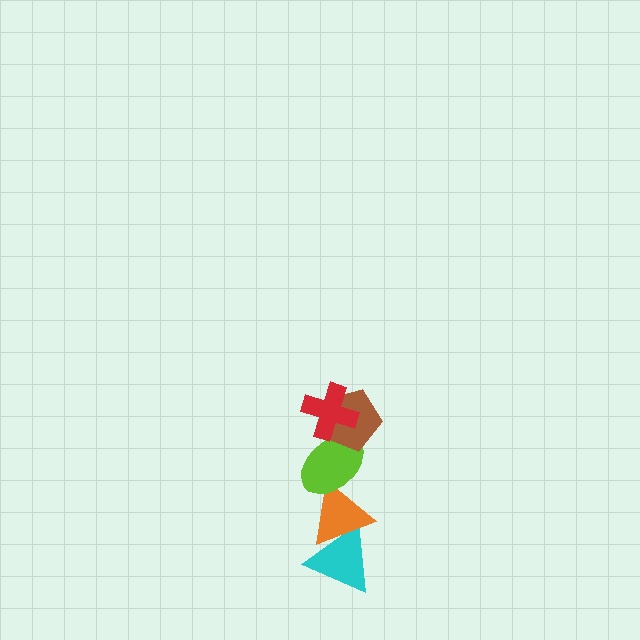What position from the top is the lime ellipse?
The lime ellipse is 3rd from the top.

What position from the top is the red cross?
The red cross is 1st from the top.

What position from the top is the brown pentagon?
The brown pentagon is 2nd from the top.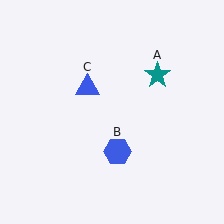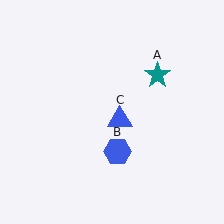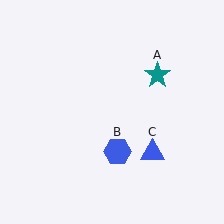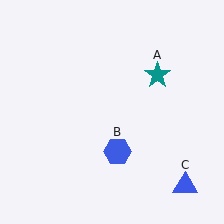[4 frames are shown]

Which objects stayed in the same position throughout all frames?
Teal star (object A) and blue hexagon (object B) remained stationary.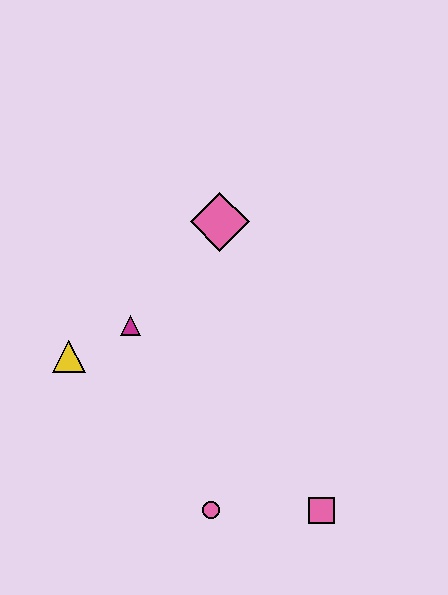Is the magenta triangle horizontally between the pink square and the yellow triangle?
Yes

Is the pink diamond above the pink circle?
Yes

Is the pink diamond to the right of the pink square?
No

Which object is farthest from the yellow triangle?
The pink square is farthest from the yellow triangle.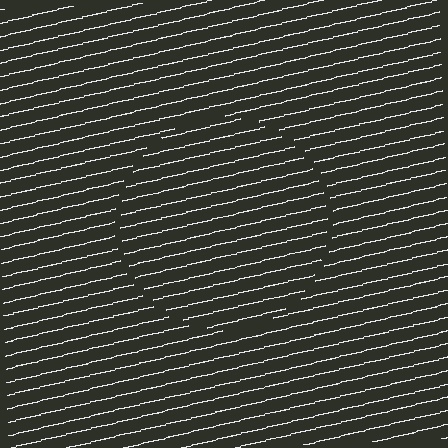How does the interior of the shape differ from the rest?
The interior of the shape contains the same grating, shifted by half a period — the contour is defined by the phase discontinuity where line-ends from the inner and outer gratings abut.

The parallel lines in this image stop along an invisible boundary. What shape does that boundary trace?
An illusory circle. The interior of the shape contains the same grating, shifted by half a period — the contour is defined by the phase discontinuity where line-ends from the inner and outer gratings abut.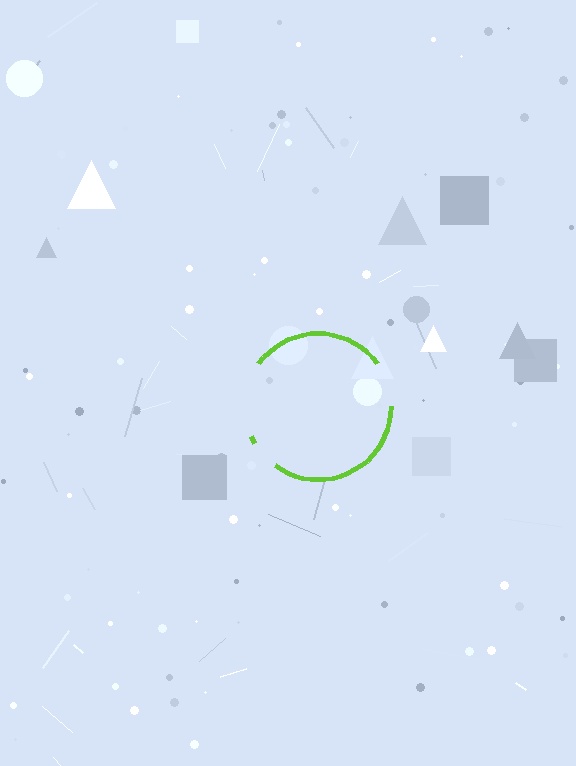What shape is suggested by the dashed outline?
The dashed outline suggests a circle.